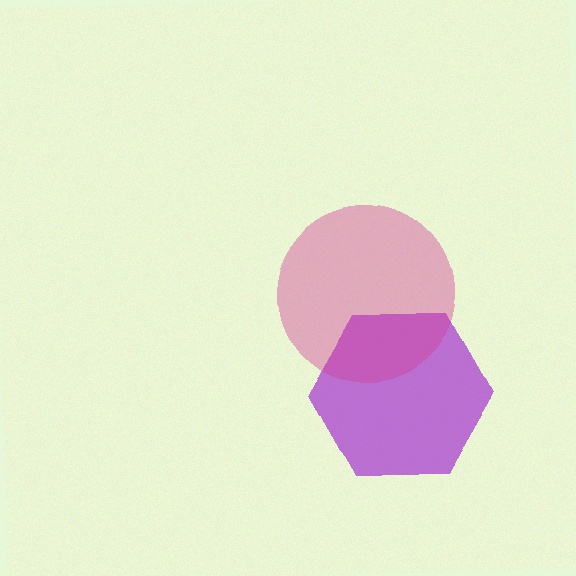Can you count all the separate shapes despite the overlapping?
Yes, there are 2 separate shapes.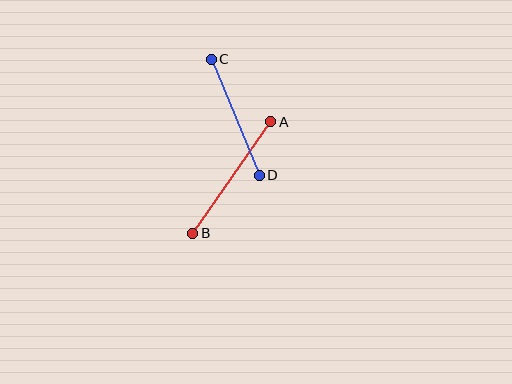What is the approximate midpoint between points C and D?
The midpoint is at approximately (235, 117) pixels.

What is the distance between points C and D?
The distance is approximately 126 pixels.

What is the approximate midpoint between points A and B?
The midpoint is at approximately (232, 177) pixels.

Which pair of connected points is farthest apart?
Points A and B are farthest apart.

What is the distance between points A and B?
The distance is approximately 136 pixels.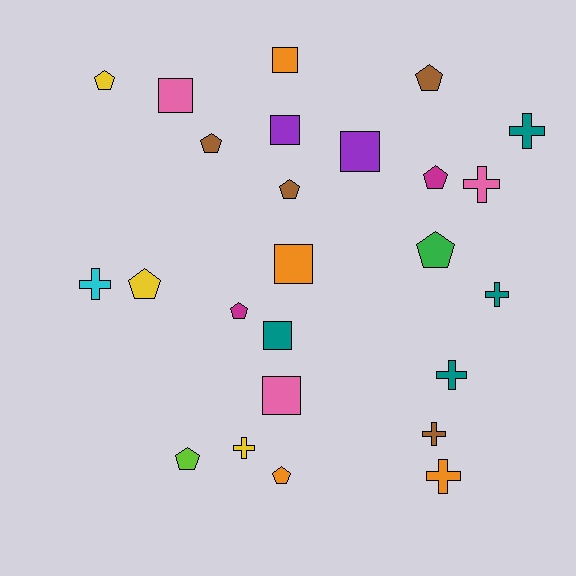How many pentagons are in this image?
There are 10 pentagons.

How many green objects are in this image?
There is 1 green object.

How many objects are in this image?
There are 25 objects.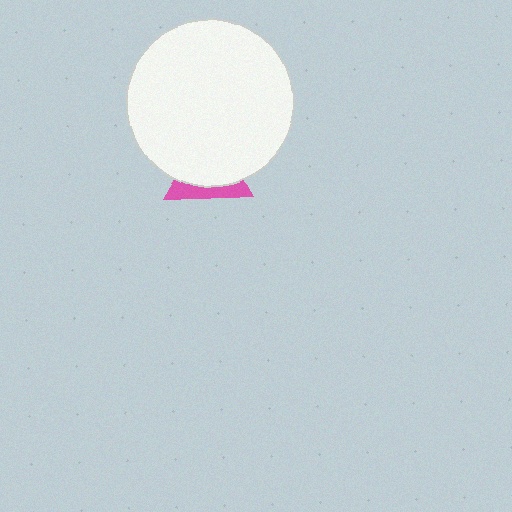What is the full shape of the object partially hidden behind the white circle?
The partially hidden object is a pink triangle.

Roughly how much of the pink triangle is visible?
A small part of it is visible (roughly 33%).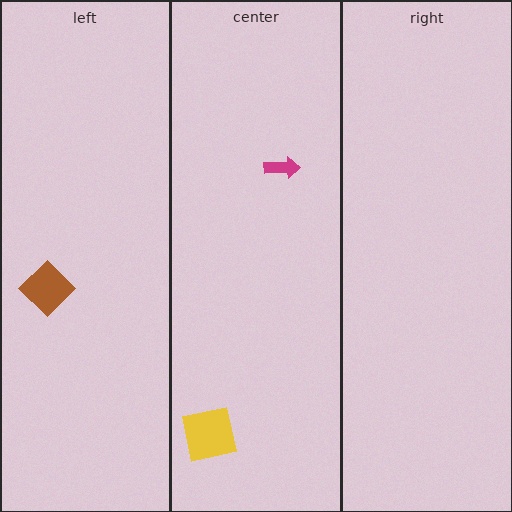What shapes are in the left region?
The brown diamond.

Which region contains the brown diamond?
The left region.